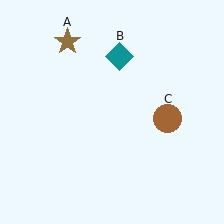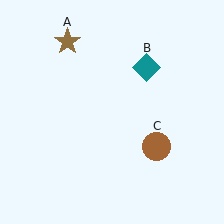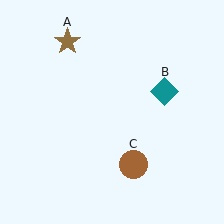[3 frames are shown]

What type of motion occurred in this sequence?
The teal diamond (object B), brown circle (object C) rotated clockwise around the center of the scene.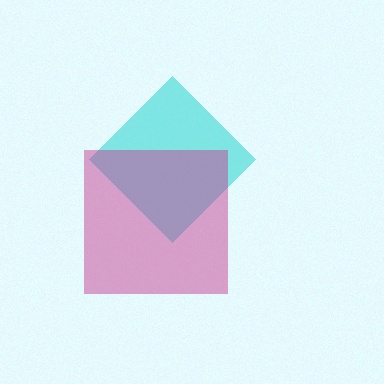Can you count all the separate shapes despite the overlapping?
Yes, there are 2 separate shapes.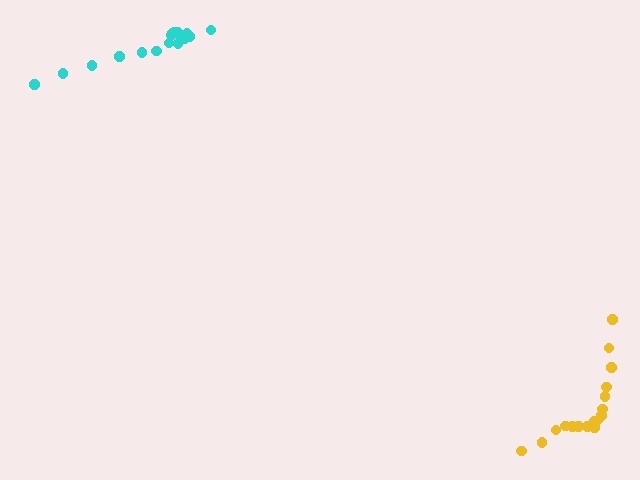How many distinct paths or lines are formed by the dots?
There are 2 distinct paths.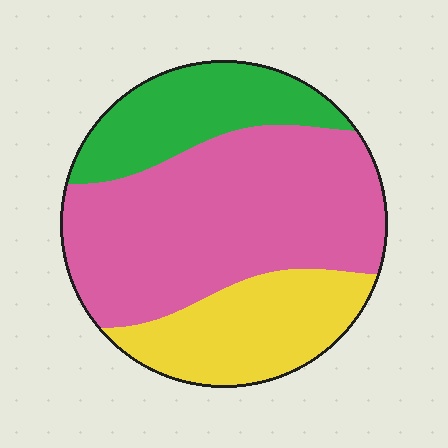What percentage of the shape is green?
Green takes up about one fifth (1/5) of the shape.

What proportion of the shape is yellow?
Yellow takes up about one quarter (1/4) of the shape.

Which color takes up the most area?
Pink, at roughly 55%.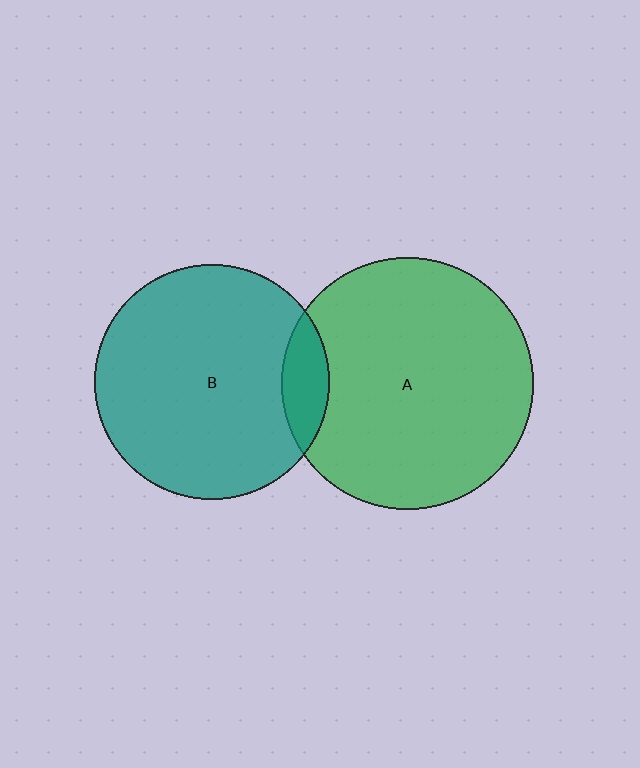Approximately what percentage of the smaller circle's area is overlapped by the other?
Approximately 10%.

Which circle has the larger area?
Circle A (green).